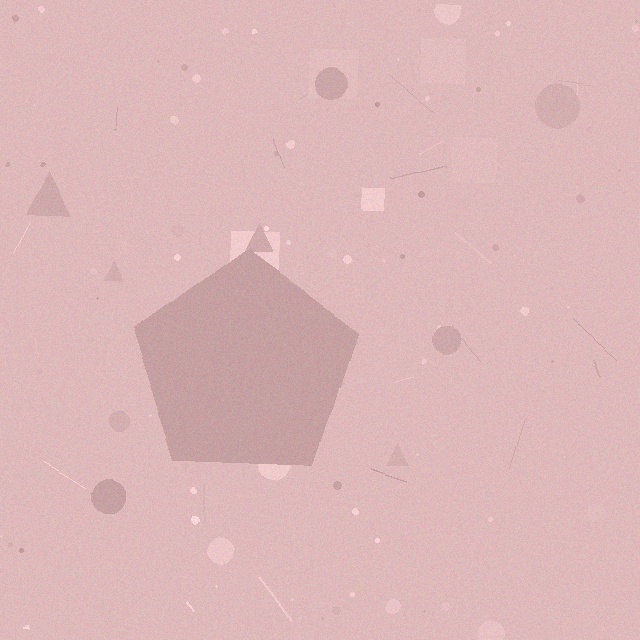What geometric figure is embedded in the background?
A pentagon is embedded in the background.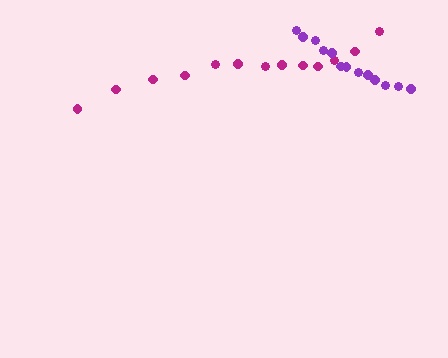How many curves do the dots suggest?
There are 2 distinct paths.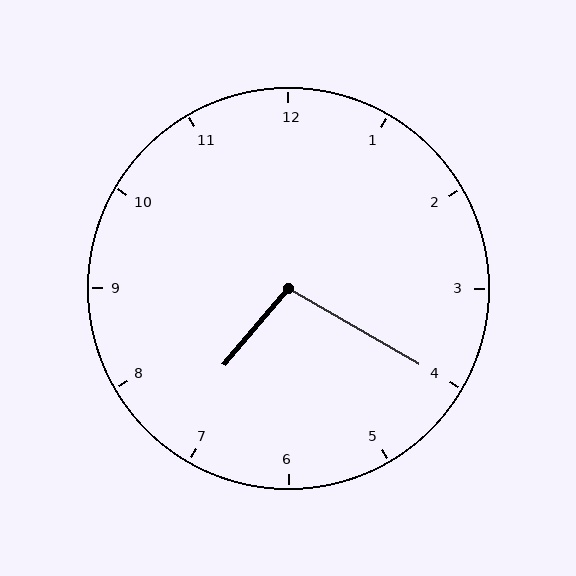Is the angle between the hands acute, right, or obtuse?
It is obtuse.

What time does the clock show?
7:20.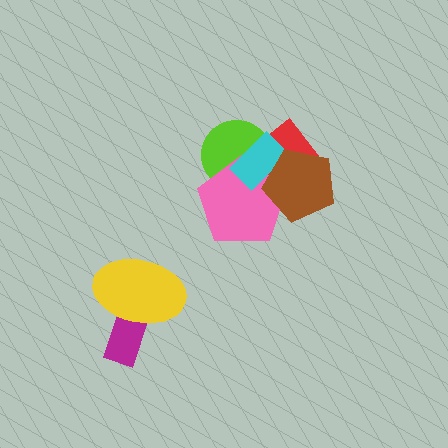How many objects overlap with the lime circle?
3 objects overlap with the lime circle.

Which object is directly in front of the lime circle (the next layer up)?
The red diamond is directly in front of the lime circle.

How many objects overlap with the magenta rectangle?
1 object overlaps with the magenta rectangle.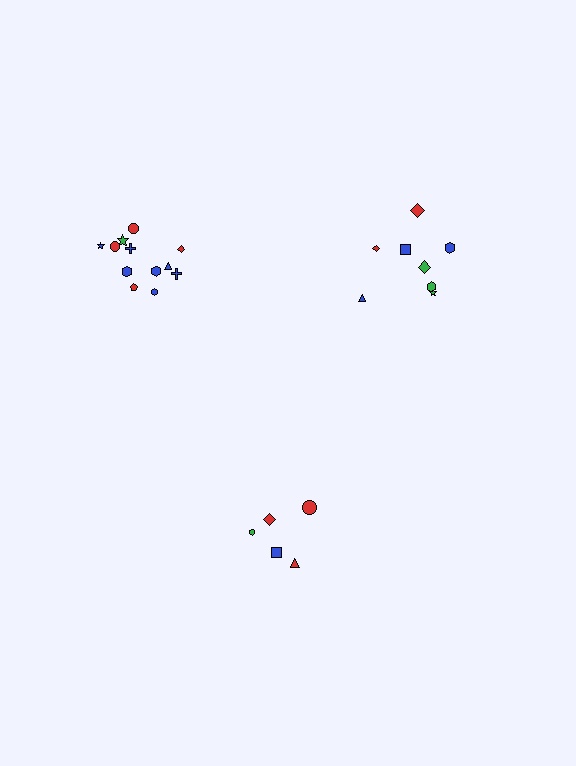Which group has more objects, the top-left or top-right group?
The top-left group.